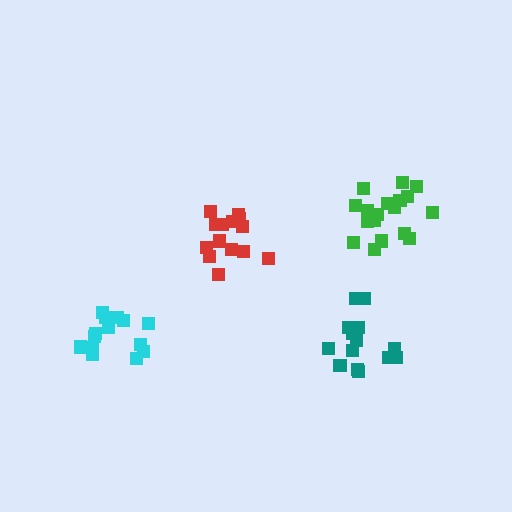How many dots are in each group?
Group 1: 14 dots, Group 2: 14 dots, Group 3: 15 dots, Group 4: 19 dots (62 total).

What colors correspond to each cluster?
The clusters are colored: teal, cyan, red, green.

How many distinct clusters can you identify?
There are 4 distinct clusters.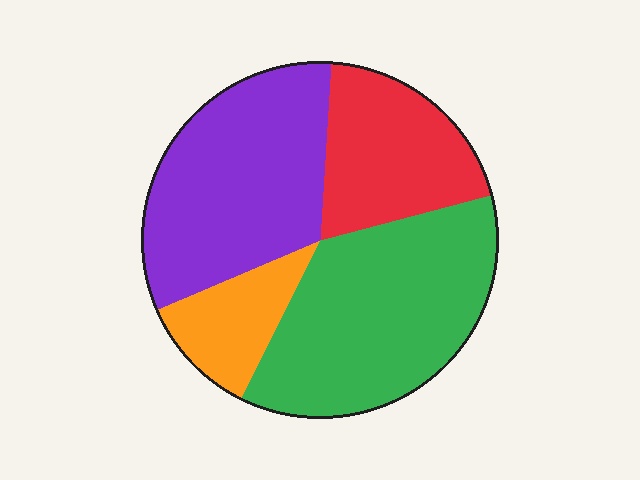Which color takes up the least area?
Orange, at roughly 10%.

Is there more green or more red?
Green.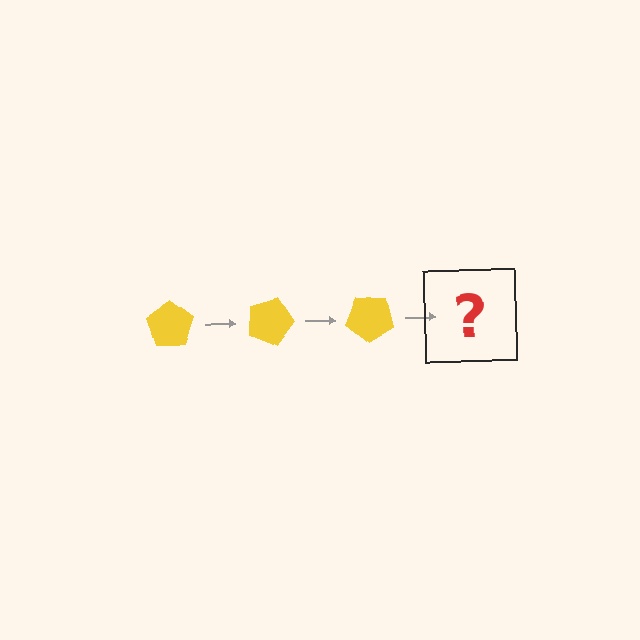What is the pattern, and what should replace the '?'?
The pattern is that the pentagon rotates 20 degrees each step. The '?' should be a yellow pentagon rotated 60 degrees.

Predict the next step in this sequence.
The next step is a yellow pentagon rotated 60 degrees.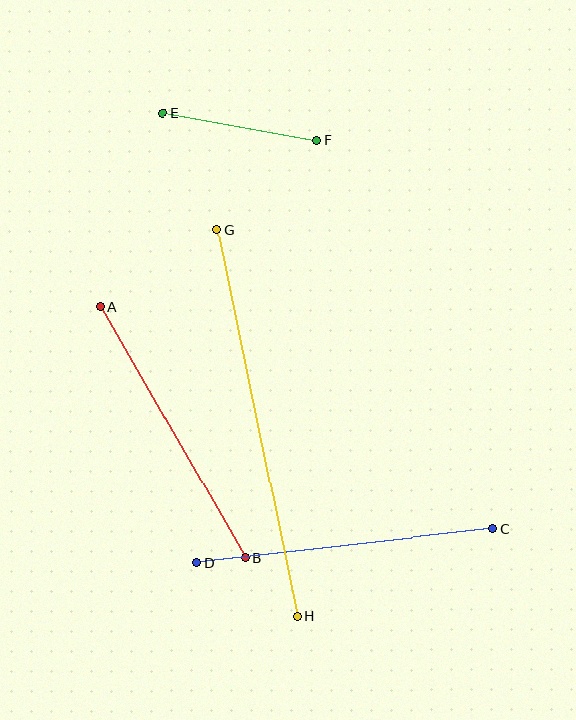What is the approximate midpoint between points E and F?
The midpoint is at approximately (240, 127) pixels.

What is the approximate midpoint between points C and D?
The midpoint is at approximately (345, 546) pixels.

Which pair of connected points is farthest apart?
Points G and H are farthest apart.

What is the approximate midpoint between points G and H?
The midpoint is at approximately (257, 423) pixels.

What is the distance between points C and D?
The distance is approximately 298 pixels.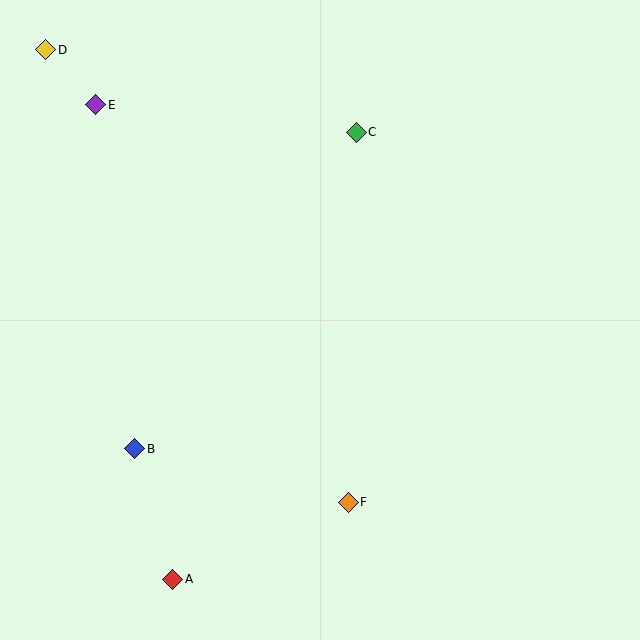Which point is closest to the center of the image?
Point F at (348, 502) is closest to the center.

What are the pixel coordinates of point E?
Point E is at (96, 105).